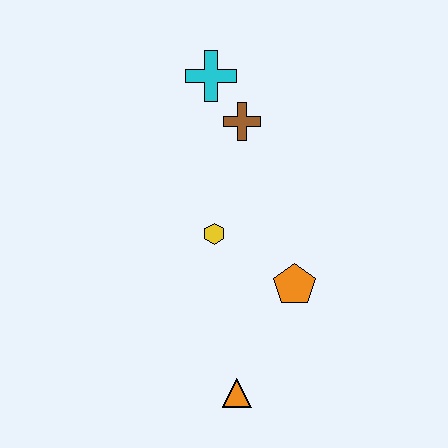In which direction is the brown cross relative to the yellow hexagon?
The brown cross is above the yellow hexagon.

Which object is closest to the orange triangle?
The orange pentagon is closest to the orange triangle.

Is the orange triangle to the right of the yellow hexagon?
Yes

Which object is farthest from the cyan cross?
The orange triangle is farthest from the cyan cross.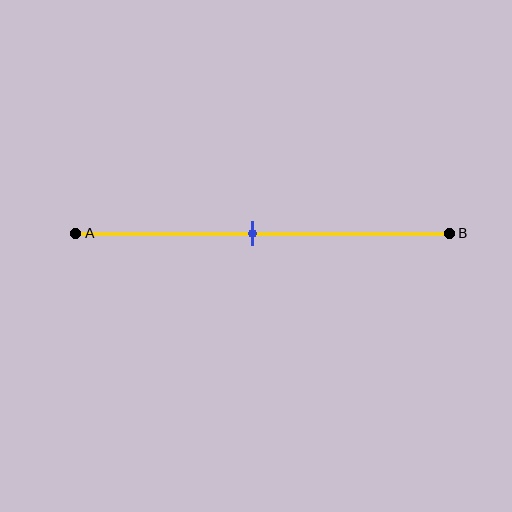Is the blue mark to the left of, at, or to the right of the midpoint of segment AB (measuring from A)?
The blue mark is approximately at the midpoint of segment AB.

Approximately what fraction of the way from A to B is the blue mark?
The blue mark is approximately 45% of the way from A to B.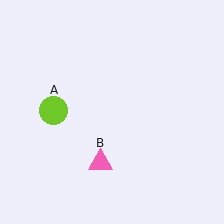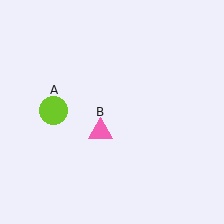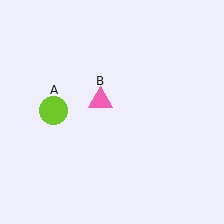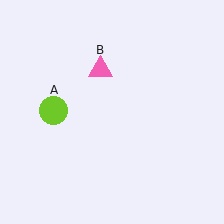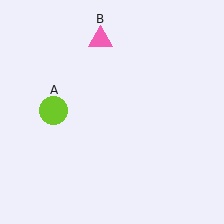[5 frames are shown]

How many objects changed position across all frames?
1 object changed position: pink triangle (object B).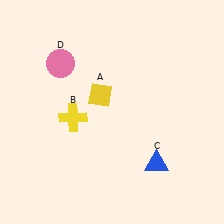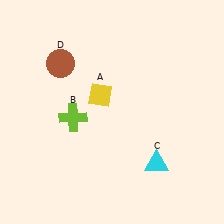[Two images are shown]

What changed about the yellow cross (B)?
In Image 1, B is yellow. In Image 2, it changed to lime.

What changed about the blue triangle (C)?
In Image 1, C is blue. In Image 2, it changed to cyan.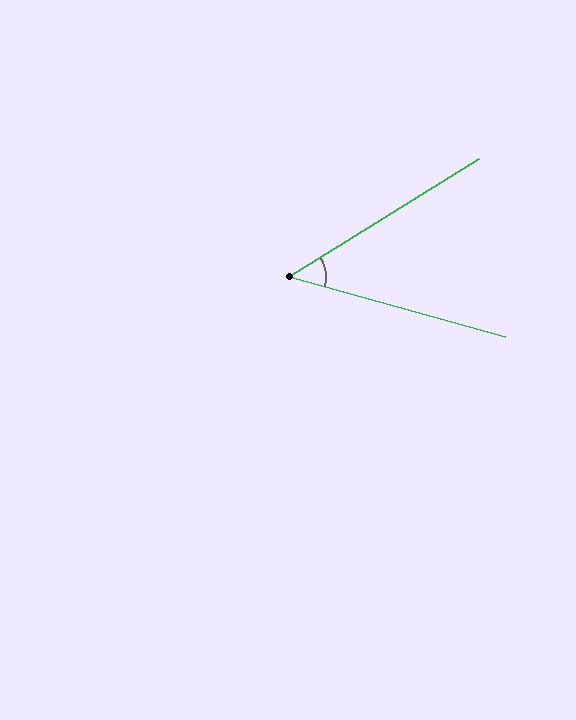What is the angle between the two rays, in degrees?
Approximately 47 degrees.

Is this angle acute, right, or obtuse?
It is acute.